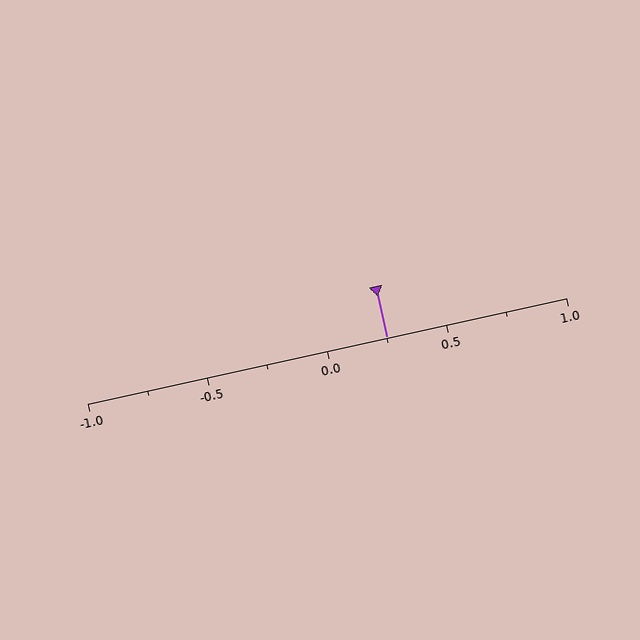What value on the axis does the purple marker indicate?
The marker indicates approximately 0.25.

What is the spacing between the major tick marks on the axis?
The major ticks are spaced 0.5 apart.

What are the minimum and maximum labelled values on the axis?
The axis runs from -1.0 to 1.0.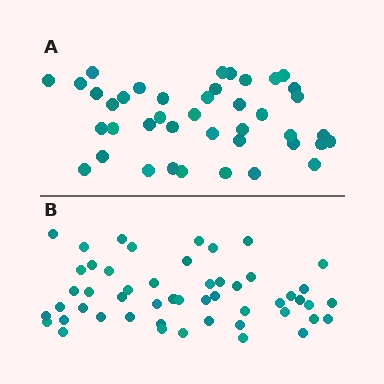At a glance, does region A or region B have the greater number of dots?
Region B (the bottom region) has more dots.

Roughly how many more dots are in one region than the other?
Region B has roughly 10 or so more dots than region A.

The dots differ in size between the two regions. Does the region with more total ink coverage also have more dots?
No. Region A has more total ink coverage because its dots are larger, but region B actually contains more individual dots. Total area can be misleading — the number of items is what matters here.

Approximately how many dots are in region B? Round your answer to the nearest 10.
About 50 dots. (The exact count is 51, which rounds to 50.)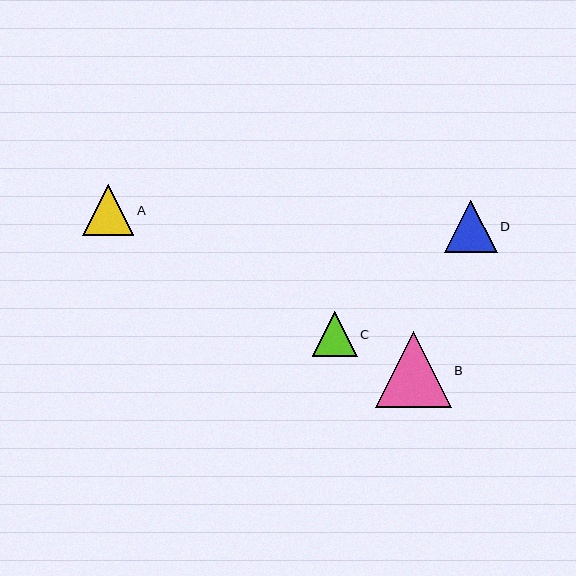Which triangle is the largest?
Triangle B is the largest with a size of approximately 76 pixels.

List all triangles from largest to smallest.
From largest to smallest: B, D, A, C.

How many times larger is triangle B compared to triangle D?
Triangle B is approximately 1.4 times the size of triangle D.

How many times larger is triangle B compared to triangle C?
Triangle B is approximately 1.7 times the size of triangle C.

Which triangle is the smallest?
Triangle C is the smallest with a size of approximately 45 pixels.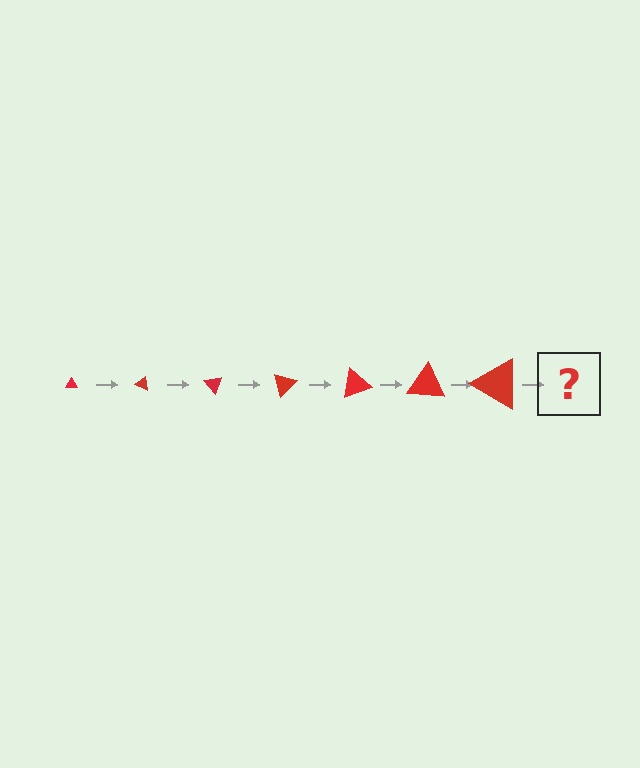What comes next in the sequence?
The next element should be a triangle, larger than the previous one and rotated 175 degrees from the start.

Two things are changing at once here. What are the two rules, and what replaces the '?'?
The two rules are that the triangle grows larger each step and it rotates 25 degrees each step. The '?' should be a triangle, larger than the previous one and rotated 175 degrees from the start.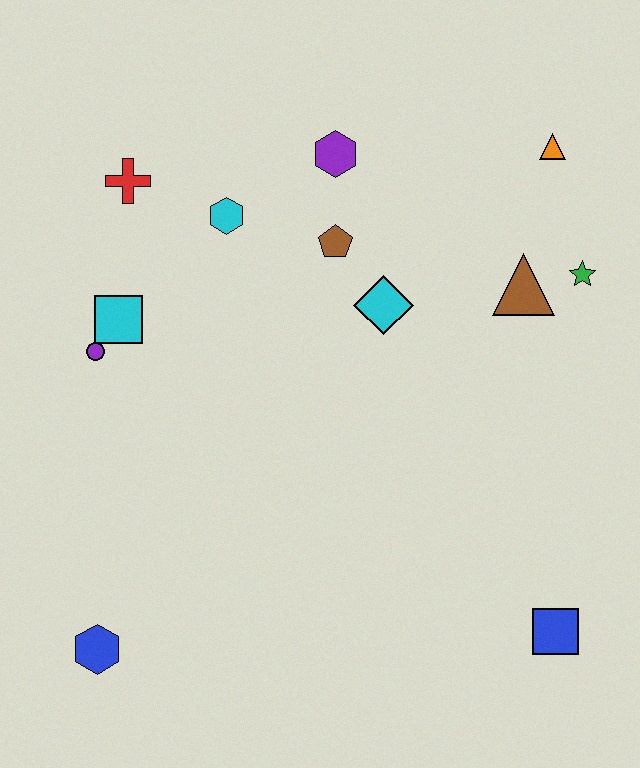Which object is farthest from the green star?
The blue hexagon is farthest from the green star.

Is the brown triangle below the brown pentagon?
Yes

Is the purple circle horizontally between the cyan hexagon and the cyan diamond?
No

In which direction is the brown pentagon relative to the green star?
The brown pentagon is to the left of the green star.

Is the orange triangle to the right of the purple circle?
Yes